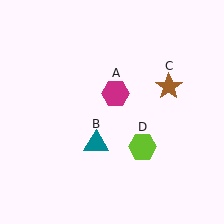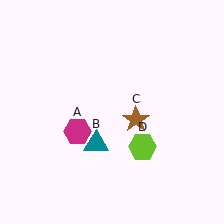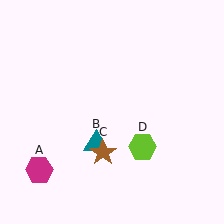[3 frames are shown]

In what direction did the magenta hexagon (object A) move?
The magenta hexagon (object A) moved down and to the left.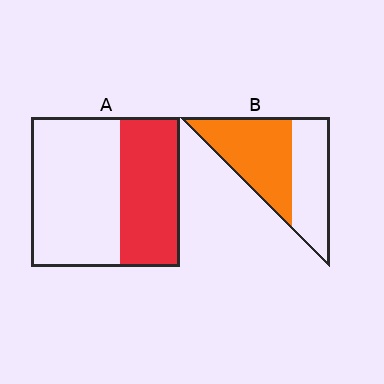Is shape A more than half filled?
No.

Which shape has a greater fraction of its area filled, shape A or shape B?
Shape B.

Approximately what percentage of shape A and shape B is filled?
A is approximately 40% and B is approximately 55%.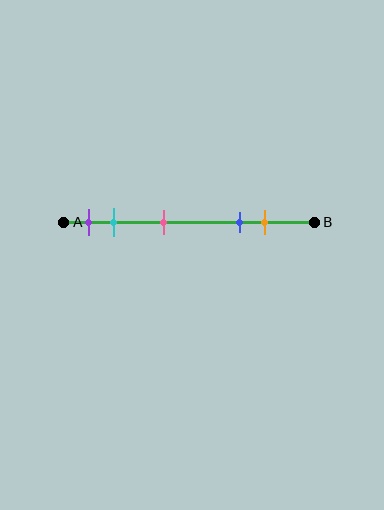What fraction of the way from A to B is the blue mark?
The blue mark is approximately 70% (0.7) of the way from A to B.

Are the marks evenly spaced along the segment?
No, the marks are not evenly spaced.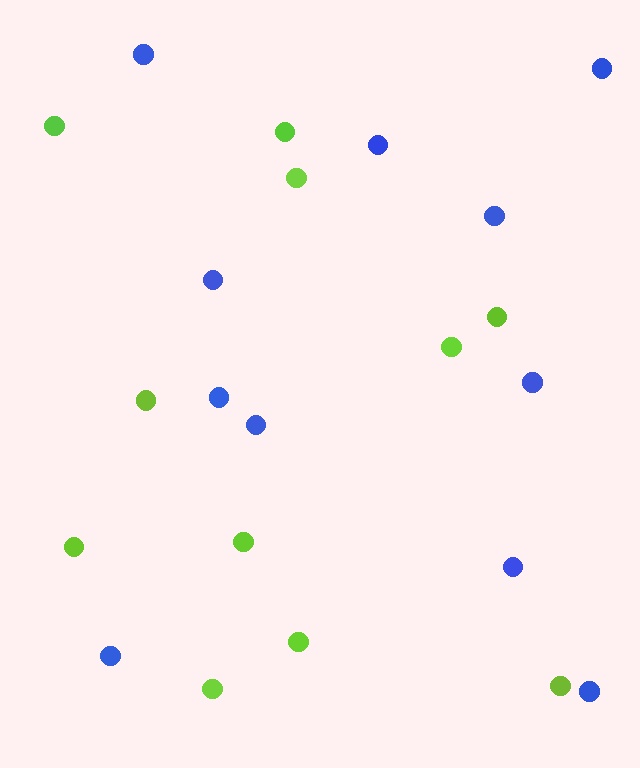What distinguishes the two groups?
There are 2 groups: one group of lime circles (11) and one group of blue circles (11).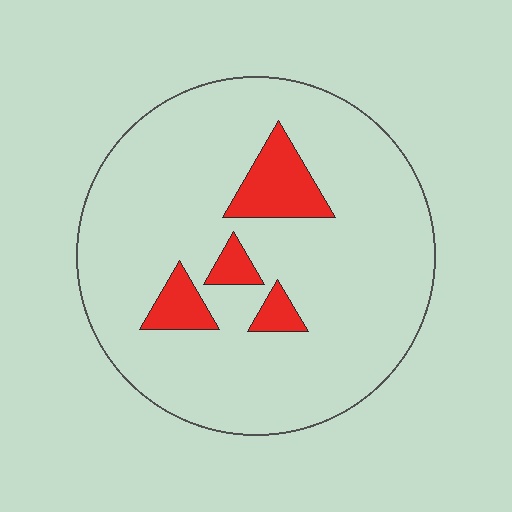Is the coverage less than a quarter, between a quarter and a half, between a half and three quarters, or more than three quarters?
Less than a quarter.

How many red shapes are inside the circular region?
4.